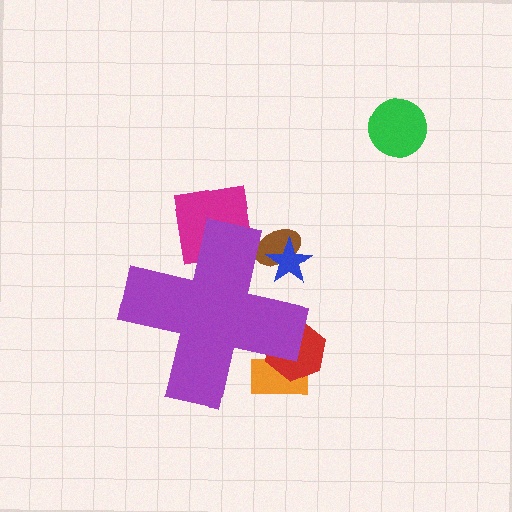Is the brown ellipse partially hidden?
Yes, the brown ellipse is partially hidden behind the purple cross.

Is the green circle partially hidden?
No, the green circle is fully visible.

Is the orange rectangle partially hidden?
Yes, the orange rectangle is partially hidden behind the purple cross.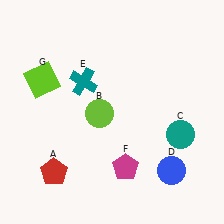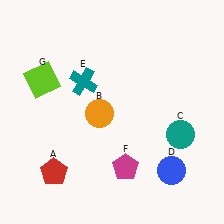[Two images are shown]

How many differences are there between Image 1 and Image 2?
There is 1 difference between the two images.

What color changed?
The circle (B) changed from lime in Image 1 to orange in Image 2.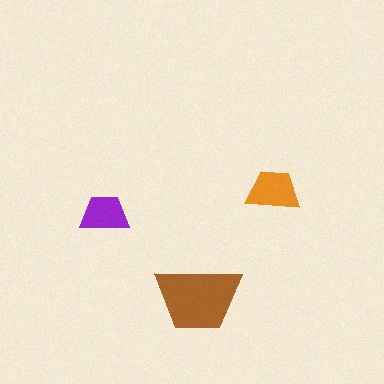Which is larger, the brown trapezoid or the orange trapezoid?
The brown one.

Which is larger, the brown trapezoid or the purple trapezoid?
The brown one.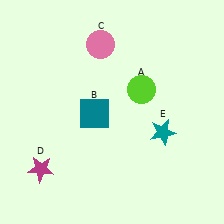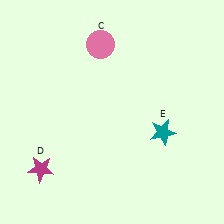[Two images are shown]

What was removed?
The lime circle (A), the teal square (B) were removed in Image 2.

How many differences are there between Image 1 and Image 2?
There are 2 differences between the two images.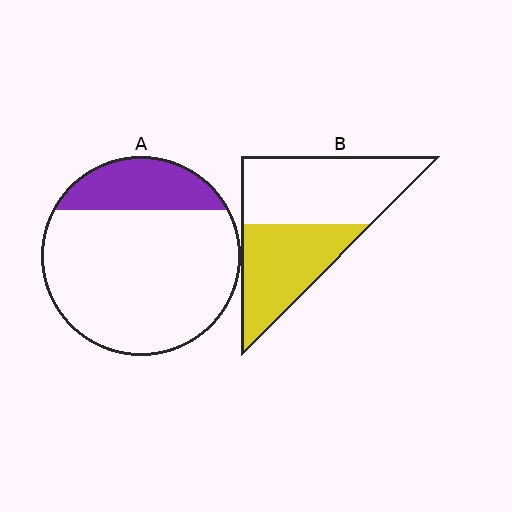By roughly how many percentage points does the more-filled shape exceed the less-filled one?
By roughly 20 percentage points (B over A).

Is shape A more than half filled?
No.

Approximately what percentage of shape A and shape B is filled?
A is approximately 20% and B is approximately 45%.